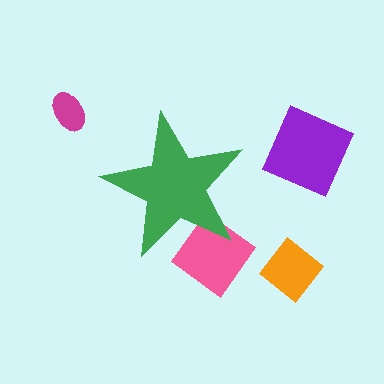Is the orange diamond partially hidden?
No, the orange diamond is fully visible.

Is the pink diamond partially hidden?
Yes, the pink diamond is partially hidden behind the green star.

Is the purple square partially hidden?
No, the purple square is fully visible.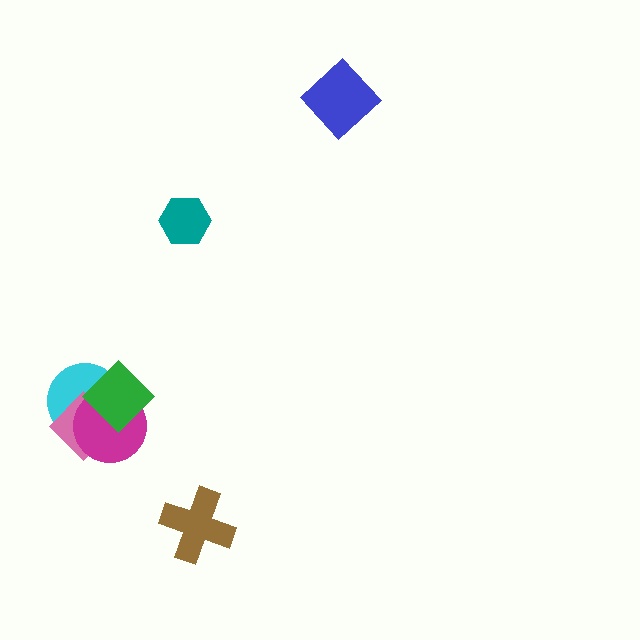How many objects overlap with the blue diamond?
0 objects overlap with the blue diamond.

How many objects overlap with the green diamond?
3 objects overlap with the green diamond.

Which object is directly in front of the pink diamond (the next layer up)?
The magenta circle is directly in front of the pink diamond.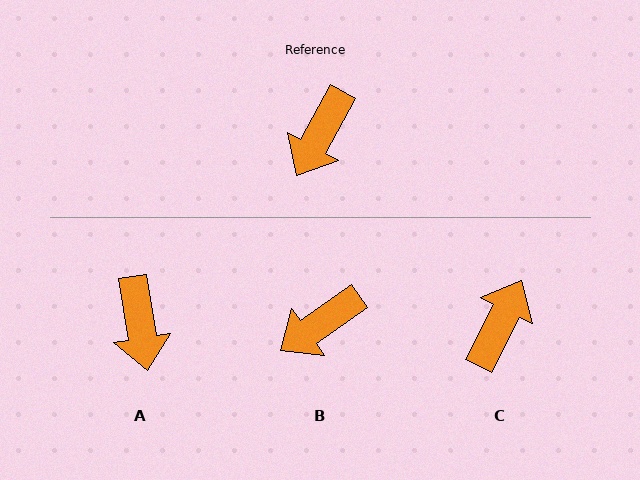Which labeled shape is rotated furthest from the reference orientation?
C, about 178 degrees away.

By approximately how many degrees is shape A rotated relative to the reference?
Approximately 38 degrees counter-clockwise.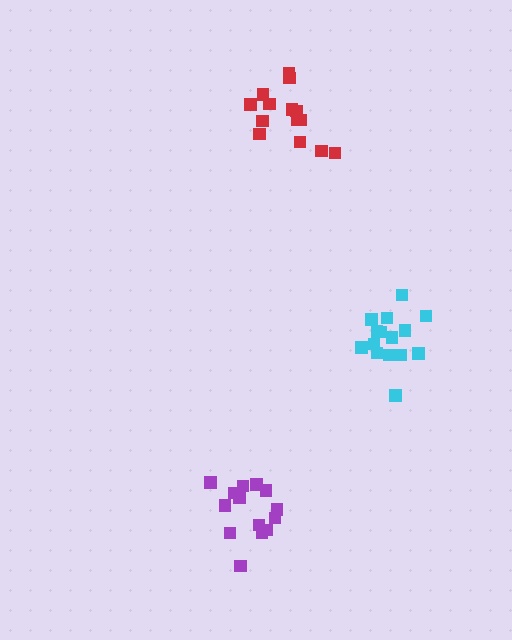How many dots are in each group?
Group 1: 14 dots, Group 2: 14 dots, Group 3: 15 dots (43 total).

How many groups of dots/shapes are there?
There are 3 groups.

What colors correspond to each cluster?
The clusters are colored: purple, red, cyan.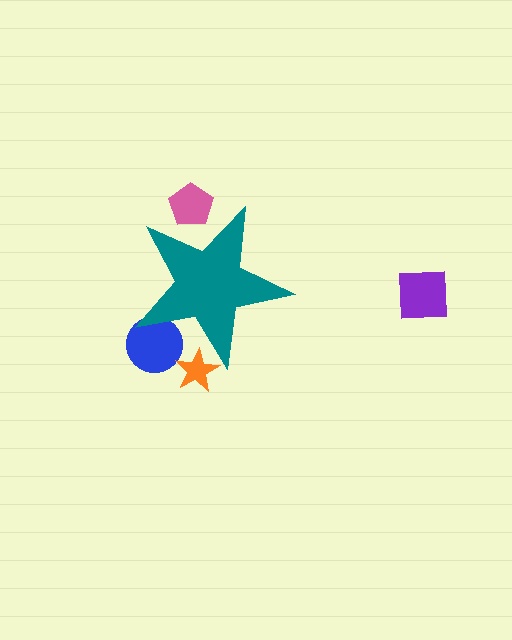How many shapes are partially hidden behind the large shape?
3 shapes are partially hidden.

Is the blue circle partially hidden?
Yes, the blue circle is partially hidden behind the teal star.